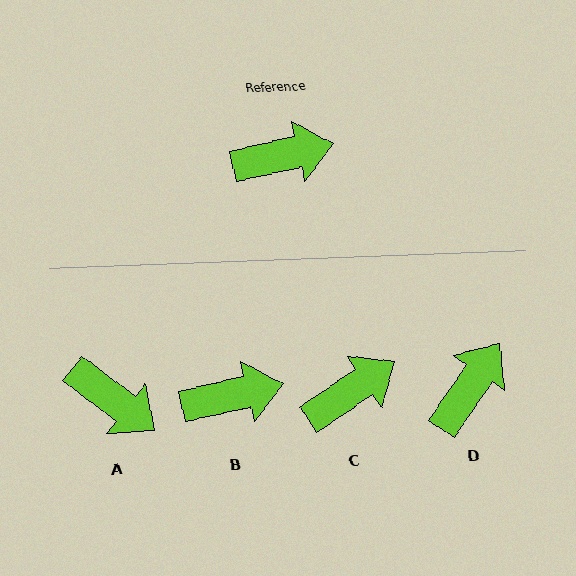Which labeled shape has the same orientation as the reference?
B.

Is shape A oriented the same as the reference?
No, it is off by about 50 degrees.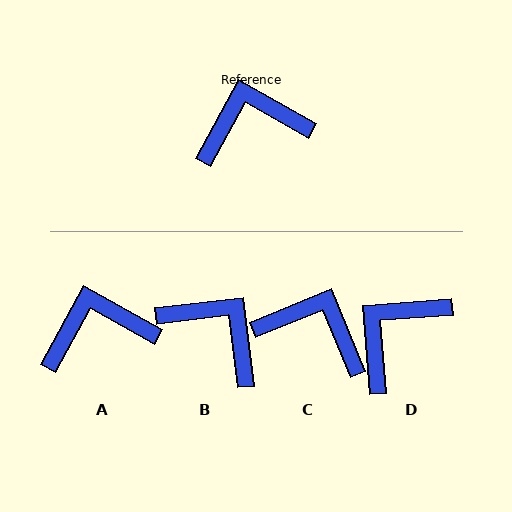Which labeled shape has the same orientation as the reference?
A.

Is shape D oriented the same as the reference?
No, it is off by about 33 degrees.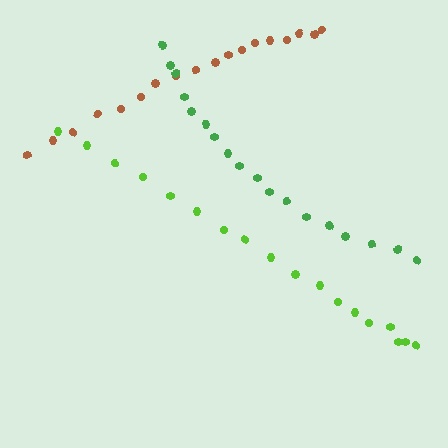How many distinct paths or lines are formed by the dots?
There are 3 distinct paths.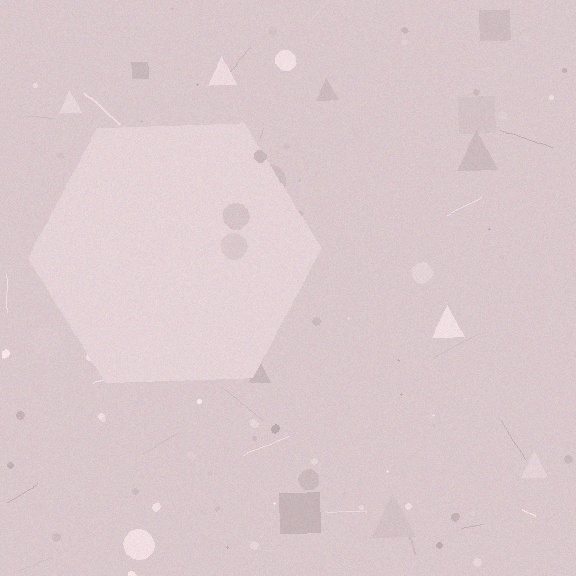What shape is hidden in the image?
A hexagon is hidden in the image.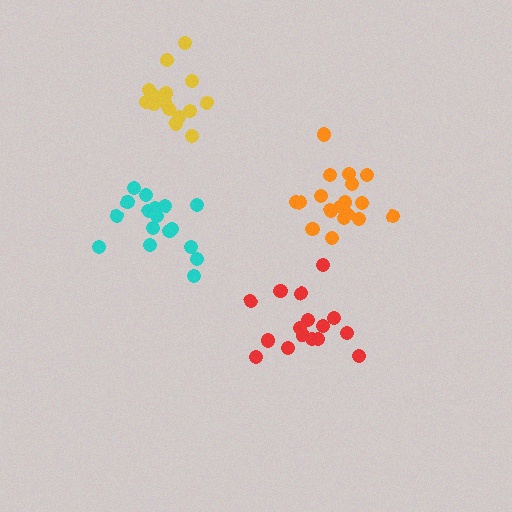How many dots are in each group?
Group 1: 17 dots, Group 2: 18 dots, Group 3: 15 dots, Group 4: 16 dots (66 total).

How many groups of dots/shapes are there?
There are 4 groups.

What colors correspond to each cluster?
The clusters are colored: cyan, orange, yellow, red.